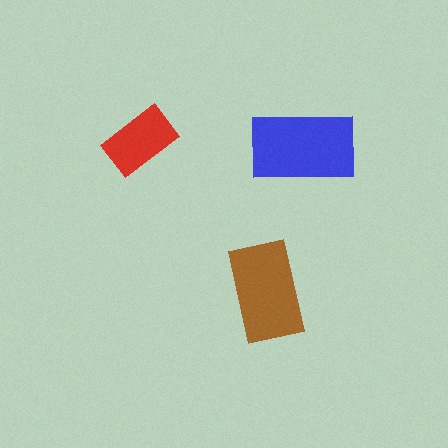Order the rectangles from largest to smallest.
the blue one, the brown one, the red one.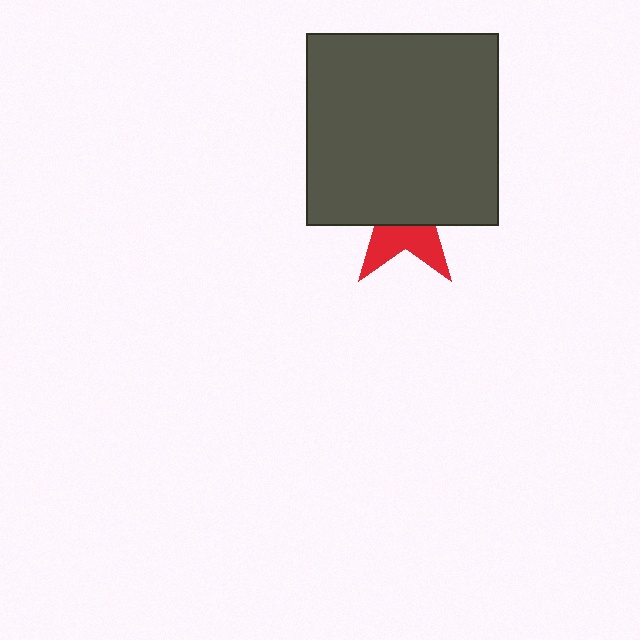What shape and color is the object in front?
The object in front is a dark gray square.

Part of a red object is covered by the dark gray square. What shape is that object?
It is a star.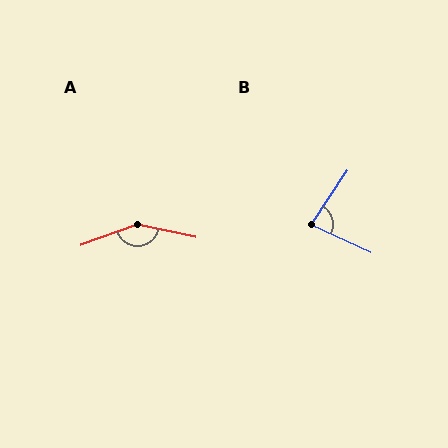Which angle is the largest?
A, at approximately 148 degrees.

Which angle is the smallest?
B, at approximately 80 degrees.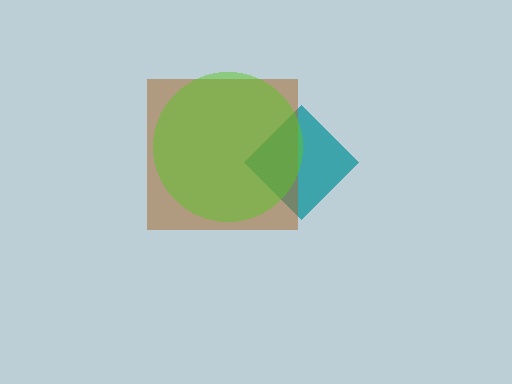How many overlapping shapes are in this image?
There are 3 overlapping shapes in the image.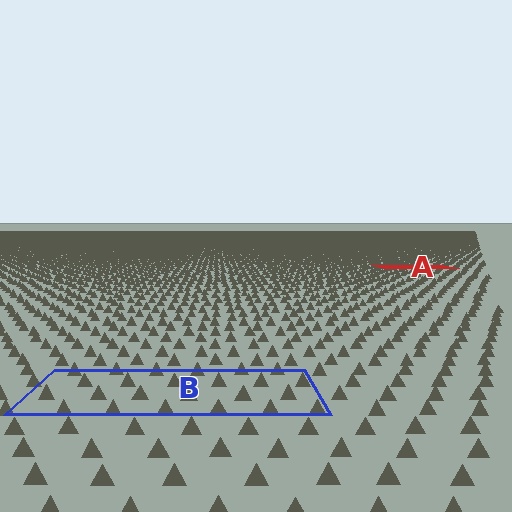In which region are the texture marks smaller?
The texture marks are smaller in region A, because it is farther away.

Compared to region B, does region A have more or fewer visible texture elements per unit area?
Region A has more texture elements per unit area — they are packed more densely because it is farther away.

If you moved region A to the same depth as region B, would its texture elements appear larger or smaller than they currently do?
They would appear larger. At a closer depth, the same texture elements are projected at a bigger on-screen size.